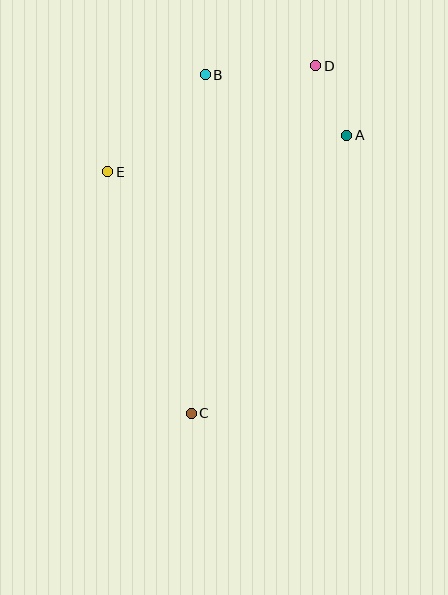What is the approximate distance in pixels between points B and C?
The distance between B and C is approximately 339 pixels.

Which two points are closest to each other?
Points A and D are closest to each other.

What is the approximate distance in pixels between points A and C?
The distance between A and C is approximately 319 pixels.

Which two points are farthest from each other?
Points C and D are farthest from each other.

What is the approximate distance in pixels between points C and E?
The distance between C and E is approximately 255 pixels.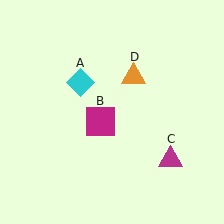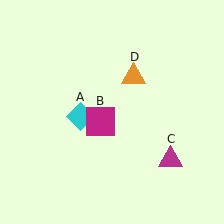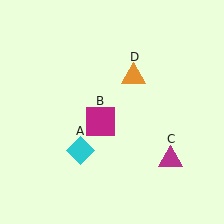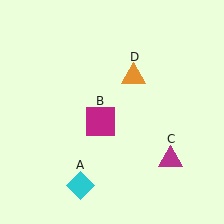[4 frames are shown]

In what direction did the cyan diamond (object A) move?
The cyan diamond (object A) moved down.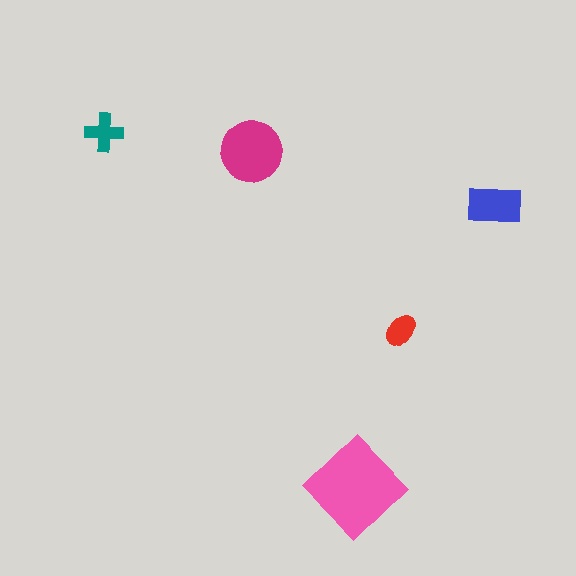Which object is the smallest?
The red ellipse.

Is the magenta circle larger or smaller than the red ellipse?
Larger.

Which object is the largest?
The pink diamond.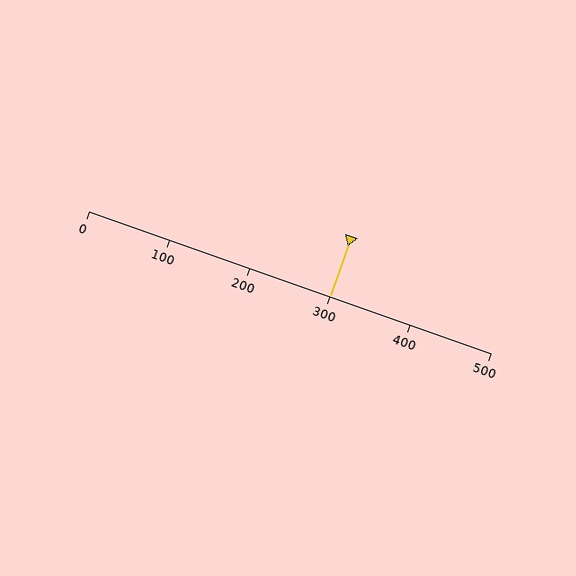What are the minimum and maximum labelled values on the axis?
The axis runs from 0 to 500.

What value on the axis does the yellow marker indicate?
The marker indicates approximately 300.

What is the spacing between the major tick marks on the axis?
The major ticks are spaced 100 apart.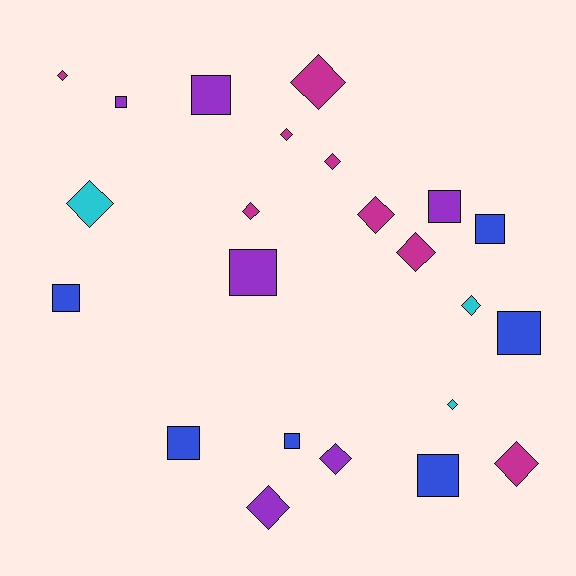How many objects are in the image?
There are 23 objects.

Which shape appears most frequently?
Diamond, with 13 objects.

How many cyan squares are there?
There are no cyan squares.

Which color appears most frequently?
Magenta, with 8 objects.